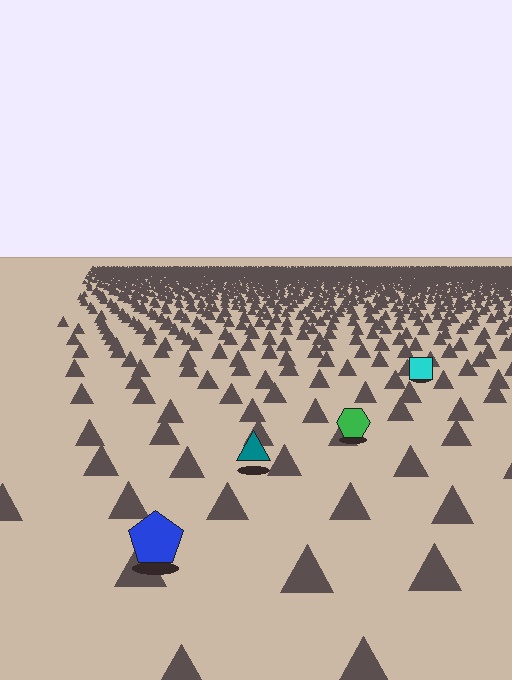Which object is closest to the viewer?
The blue pentagon is closest. The texture marks near it are larger and more spread out.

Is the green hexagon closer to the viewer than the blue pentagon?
No. The blue pentagon is closer — you can tell from the texture gradient: the ground texture is coarser near it.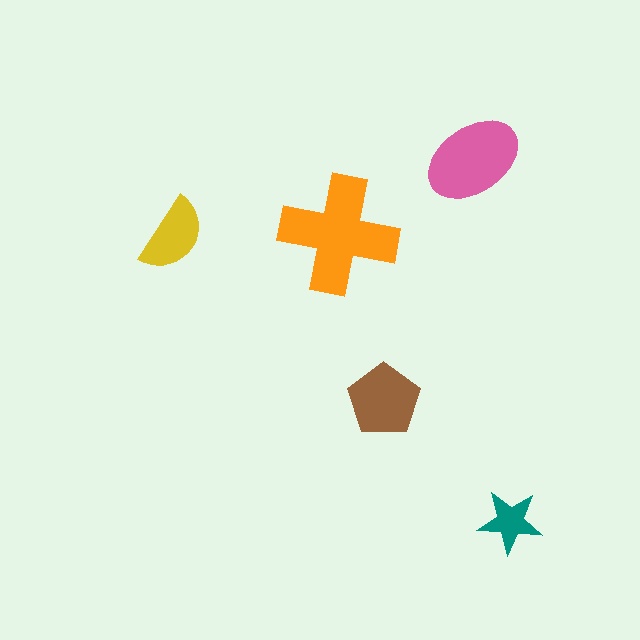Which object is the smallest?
The teal star.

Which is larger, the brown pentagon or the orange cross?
The orange cross.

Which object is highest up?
The pink ellipse is topmost.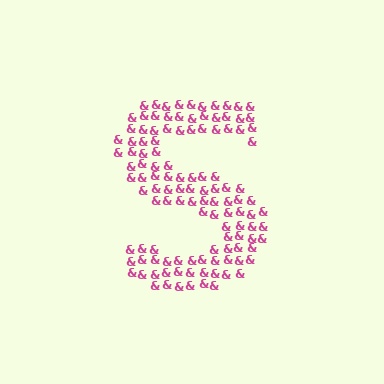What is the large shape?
The large shape is the letter S.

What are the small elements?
The small elements are ampersands.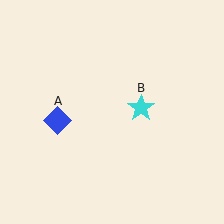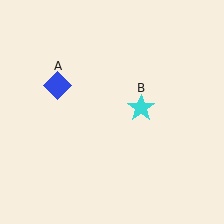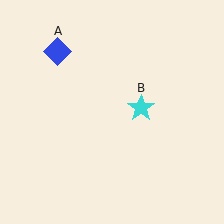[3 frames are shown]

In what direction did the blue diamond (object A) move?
The blue diamond (object A) moved up.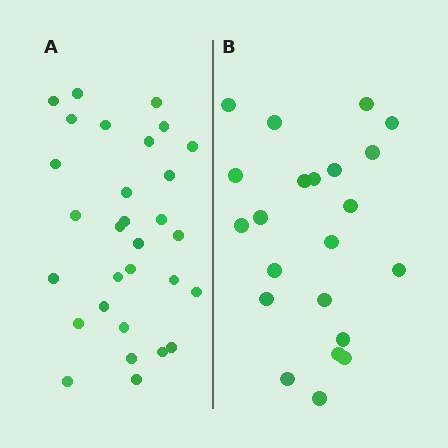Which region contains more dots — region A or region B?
Region A (the left region) has more dots.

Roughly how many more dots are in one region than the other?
Region A has roughly 8 or so more dots than region B.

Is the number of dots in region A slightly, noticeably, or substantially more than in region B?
Region A has noticeably more, but not dramatically so. The ratio is roughly 1.4 to 1.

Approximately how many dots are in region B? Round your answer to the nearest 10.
About 20 dots. (The exact count is 22, which rounds to 20.)